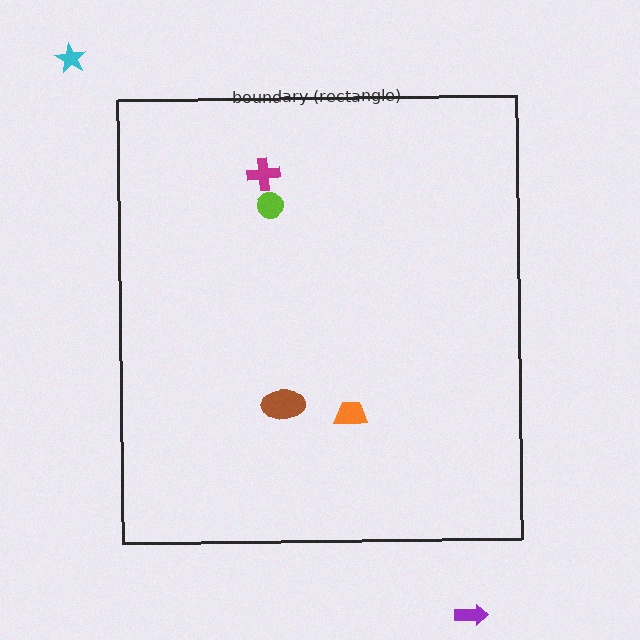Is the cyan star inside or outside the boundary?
Outside.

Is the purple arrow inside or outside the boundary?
Outside.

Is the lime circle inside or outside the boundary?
Inside.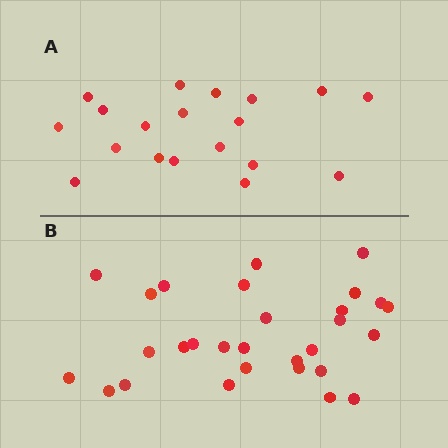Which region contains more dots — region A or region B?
Region B (the bottom region) has more dots.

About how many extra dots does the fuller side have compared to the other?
Region B has roughly 10 or so more dots than region A.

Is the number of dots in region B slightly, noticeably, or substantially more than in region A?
Region B has substantially more. The ratio is roughly 1.5 to 1.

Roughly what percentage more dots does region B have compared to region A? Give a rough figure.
About 55% more.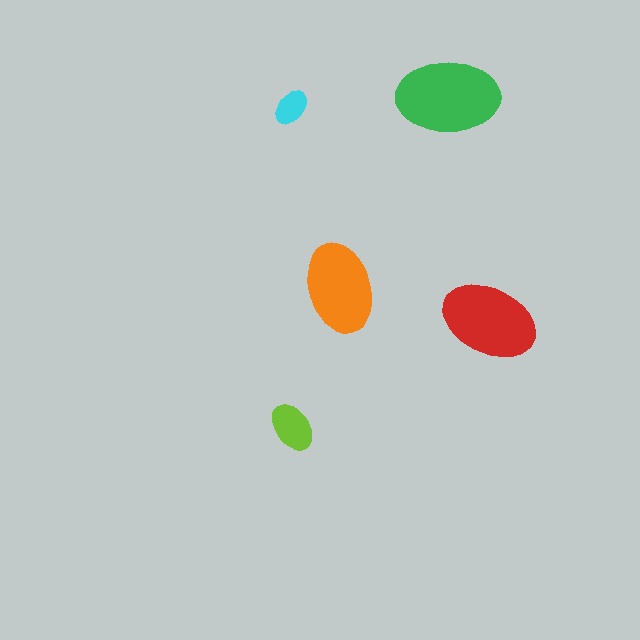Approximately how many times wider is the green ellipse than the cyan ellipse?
About 3 times wider.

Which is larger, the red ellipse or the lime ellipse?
The red one.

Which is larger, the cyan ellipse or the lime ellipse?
The lime one.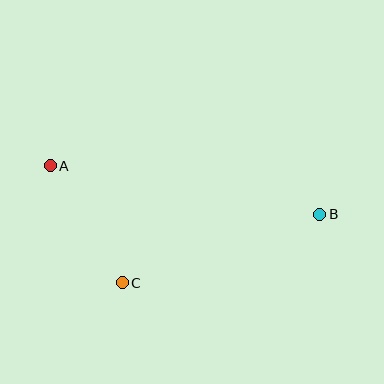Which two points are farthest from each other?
Points A and B are farthest from each other.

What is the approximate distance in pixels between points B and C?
The distance between B and C is approximately 209 pixels.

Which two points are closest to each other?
Points A and C are closest to each other.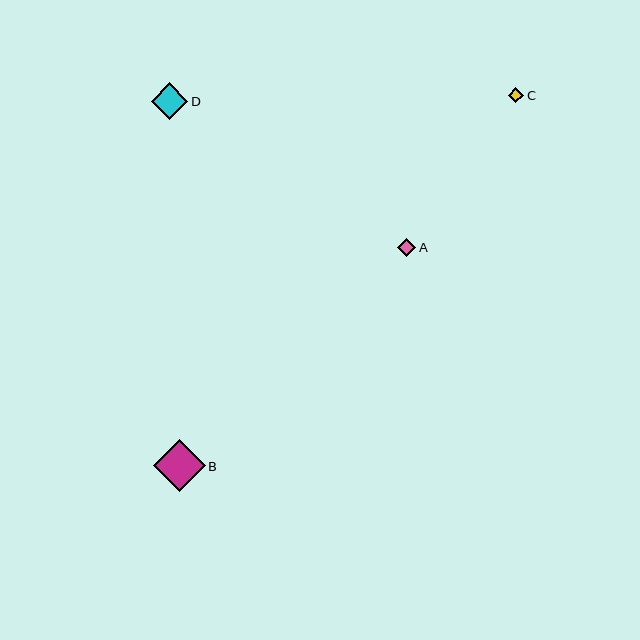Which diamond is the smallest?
Diamond C is the smallest with a size of approximately 15 pixels.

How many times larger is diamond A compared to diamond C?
Diamond A is approximately 1.2 times the size of diamond C.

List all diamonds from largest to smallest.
From largest to smallest: B, D, A, C.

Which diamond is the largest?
Diamond B is the largest with a size of approximately 52 pixels.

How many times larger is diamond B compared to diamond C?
Diamond B is approximately 3.4 times the size of diamond C.